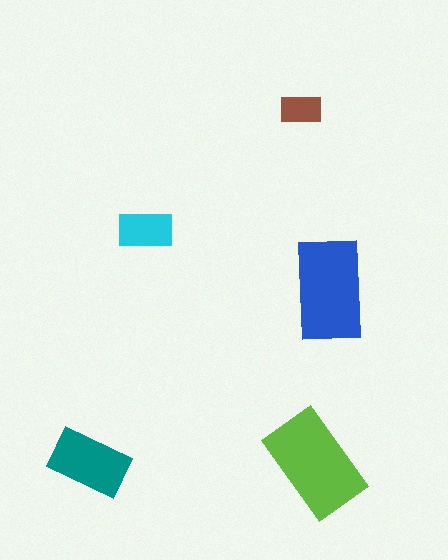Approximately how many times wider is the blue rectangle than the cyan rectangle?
About 2 times wider.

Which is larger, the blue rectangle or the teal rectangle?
The blue one.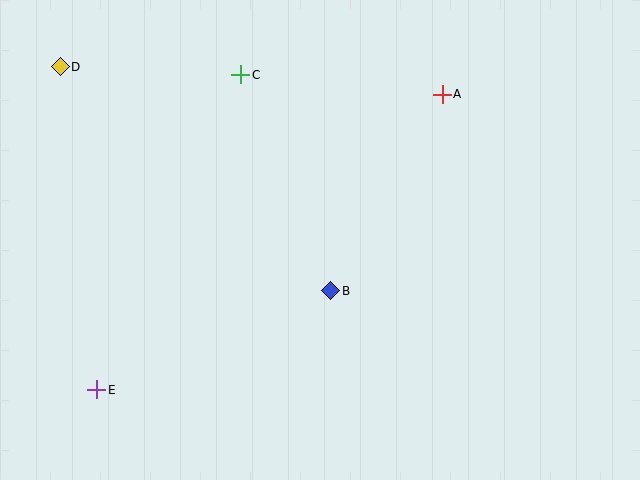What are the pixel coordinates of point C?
Point C is at (240, 75).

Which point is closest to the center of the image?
Point B at (331, 291) is closest to the center.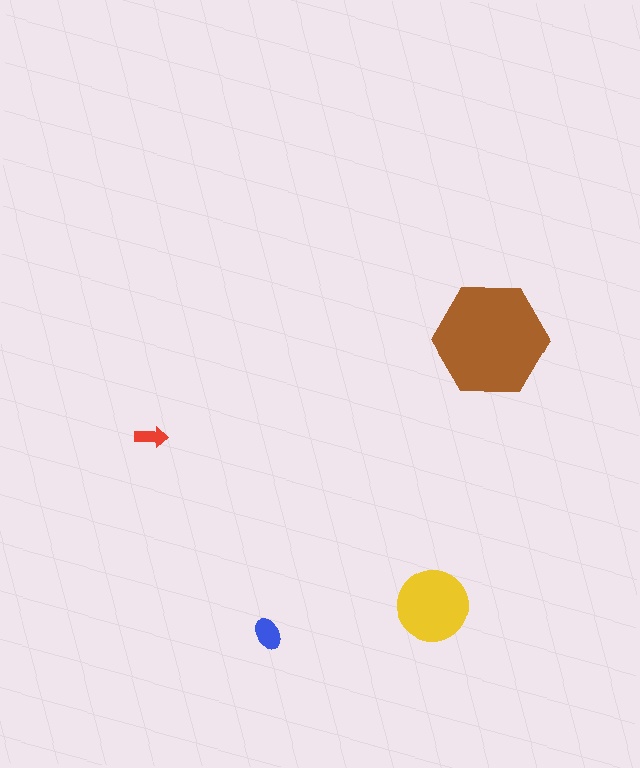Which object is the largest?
The brown hexagon.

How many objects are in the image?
There are 4 objects in the image.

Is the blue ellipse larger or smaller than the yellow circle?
Smaller.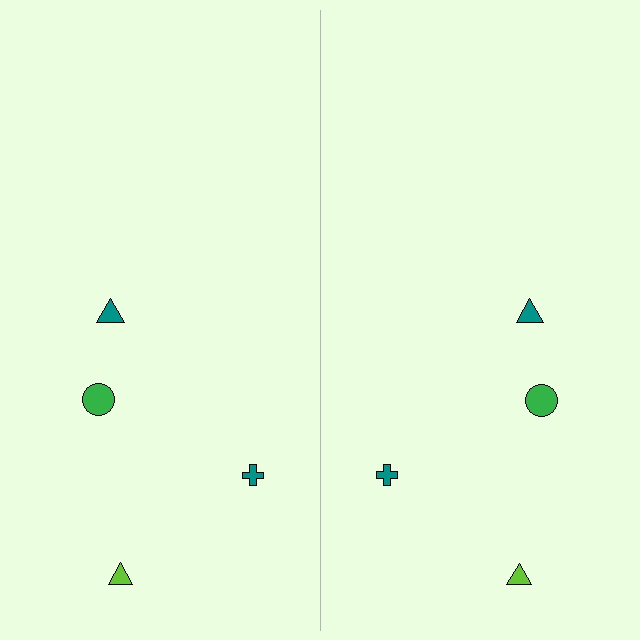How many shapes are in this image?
There are 8 shapes in this image.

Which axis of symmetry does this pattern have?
The pattern has a vertical axis of symmetry running through the center of the image.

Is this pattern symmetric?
Yes, this pattern has bilateral (reflection) symmetry.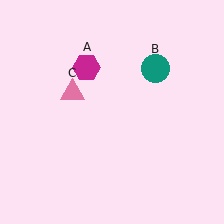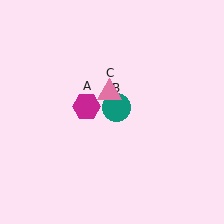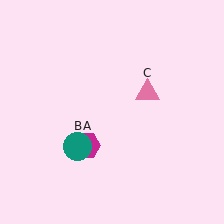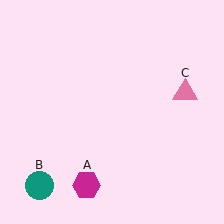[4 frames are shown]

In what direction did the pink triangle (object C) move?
The pink triangle (object C) moved right.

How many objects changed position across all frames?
3 objects changed position: magenta hexagon (object A), teal circle (object B), pink triangle (object C).